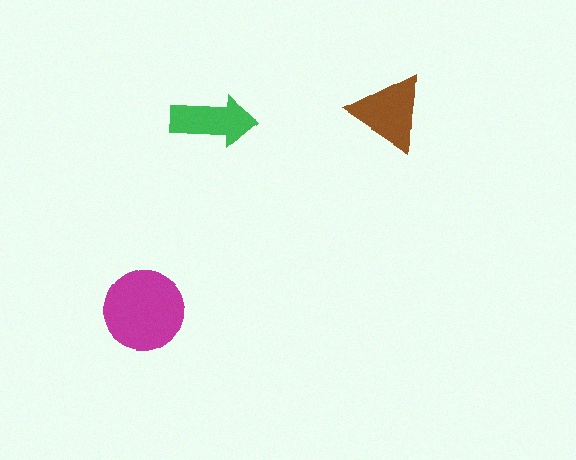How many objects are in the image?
There are 3 objects in the image.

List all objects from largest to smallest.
The magenta circle, the brown triangle, the green arrow.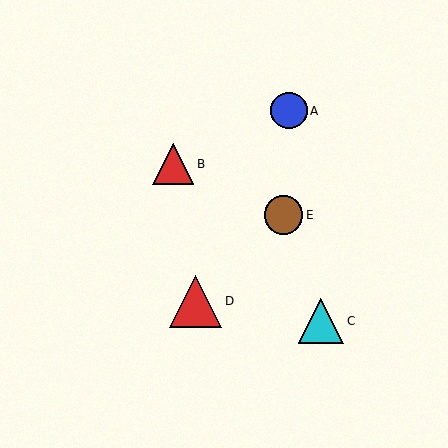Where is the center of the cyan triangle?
The center of the cyan triangle is at (321, 321).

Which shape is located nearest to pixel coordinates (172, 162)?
The red triangle (labeled B) at (173, 164) is nearest to that location.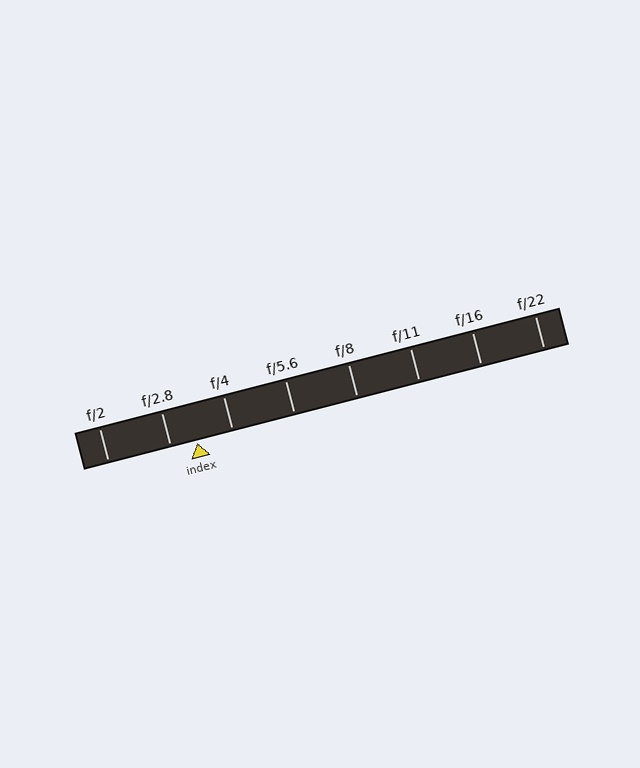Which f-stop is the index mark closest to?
The index mark is closest to f/2.8.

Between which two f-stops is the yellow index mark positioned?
The index mark is between f/2.8 and f/4.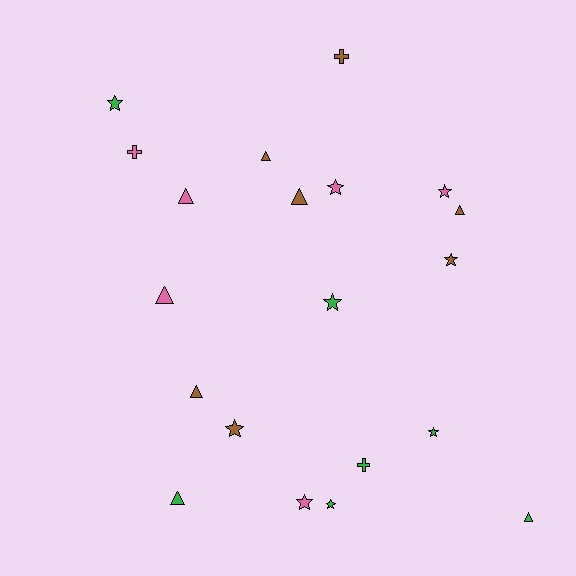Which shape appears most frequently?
Star, with 9 objects.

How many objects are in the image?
There are 20 objects.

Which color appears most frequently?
Green, with 7 objects.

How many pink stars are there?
There are 3 pink stars.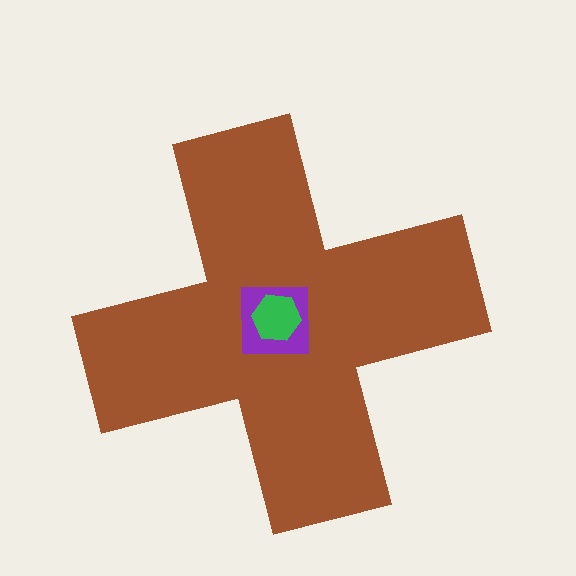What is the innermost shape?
The green hexagon.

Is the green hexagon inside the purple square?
Yes.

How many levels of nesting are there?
3.